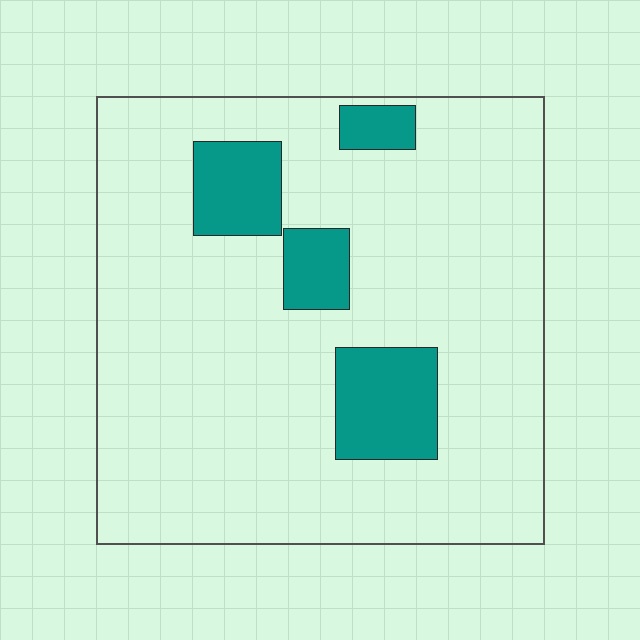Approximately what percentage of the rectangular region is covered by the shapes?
Approximately 15%.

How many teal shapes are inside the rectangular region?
4.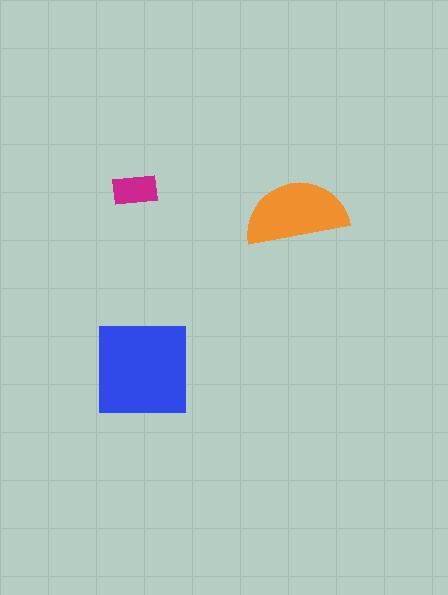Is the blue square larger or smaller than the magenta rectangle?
Larger.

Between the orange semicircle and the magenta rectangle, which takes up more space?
The orange semicircle.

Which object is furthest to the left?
The magenta rectangle is leftmost.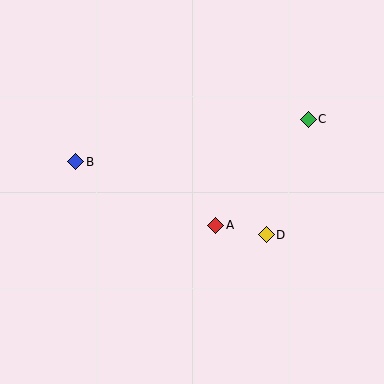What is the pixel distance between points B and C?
The distance between B and C is 236 pixels.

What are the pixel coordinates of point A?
Point A is at (216, 225).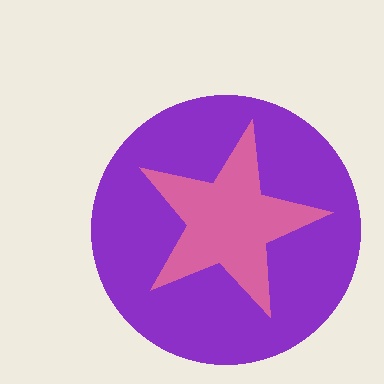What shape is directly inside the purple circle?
The pink star.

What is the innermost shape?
The pink star.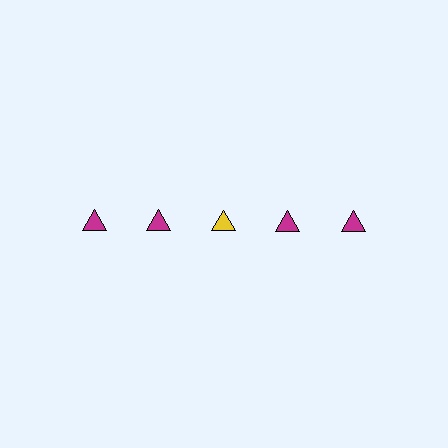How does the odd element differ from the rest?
It has a different color: yellow instead of magenta.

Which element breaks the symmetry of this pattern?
The yellow triangle in the top row, center column breaks the symmetry. All other shapes are magenta triangles.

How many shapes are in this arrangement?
There are 5 shapes arranged in a grid pattern.